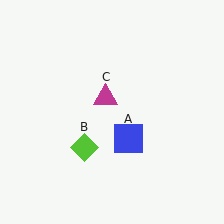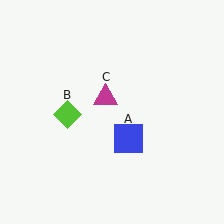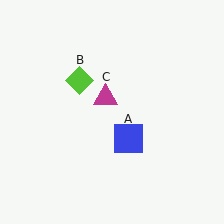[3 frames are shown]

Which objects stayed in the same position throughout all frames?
Blue square (object A) and magenta triangle (object C) remained stationary.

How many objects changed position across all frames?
1 object changed position: lime diamond (object B).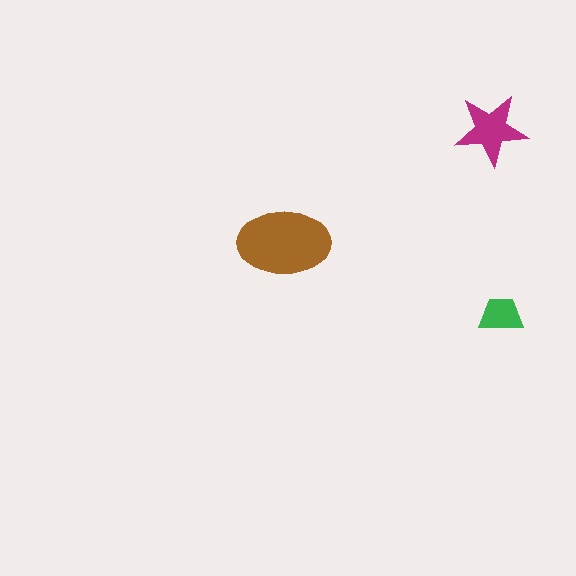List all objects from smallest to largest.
The green trapezoid, the magenta star, the brown ellipse.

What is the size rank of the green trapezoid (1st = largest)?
3rd.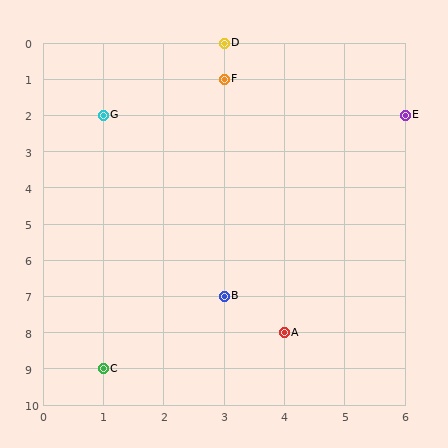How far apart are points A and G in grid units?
Points A and G are 3 columns and 6 rows apart (about 6.7 grid units diagonally).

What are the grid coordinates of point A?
Point A is at grid coordinates (4, 8).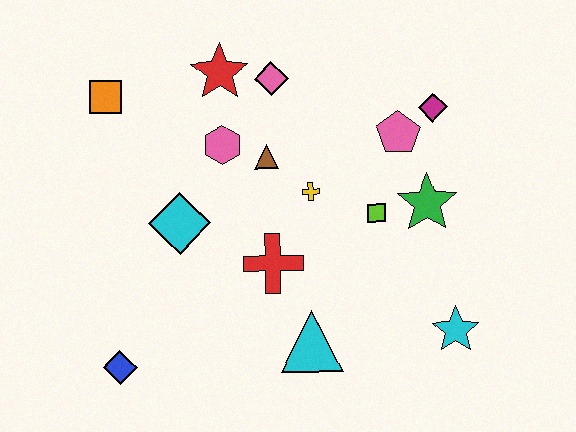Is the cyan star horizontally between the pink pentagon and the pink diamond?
No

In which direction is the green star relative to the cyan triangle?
The green star is above the cyan triangle.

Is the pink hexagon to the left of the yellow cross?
Yes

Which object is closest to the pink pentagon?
The magenta diamond is closest to the pink pentagon.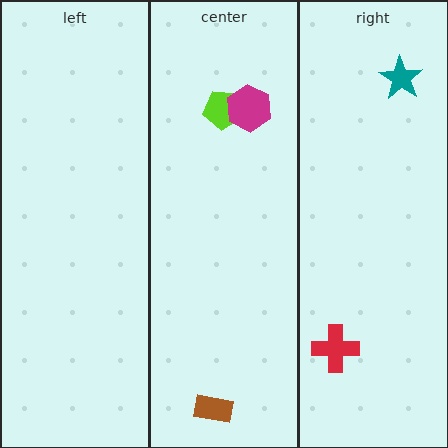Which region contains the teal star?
The right region.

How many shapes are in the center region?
3.